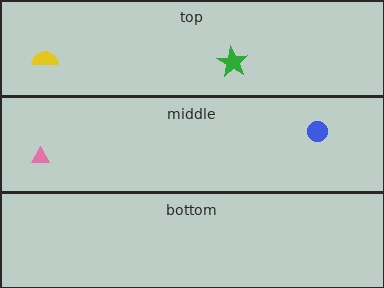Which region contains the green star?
The top region.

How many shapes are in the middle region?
2.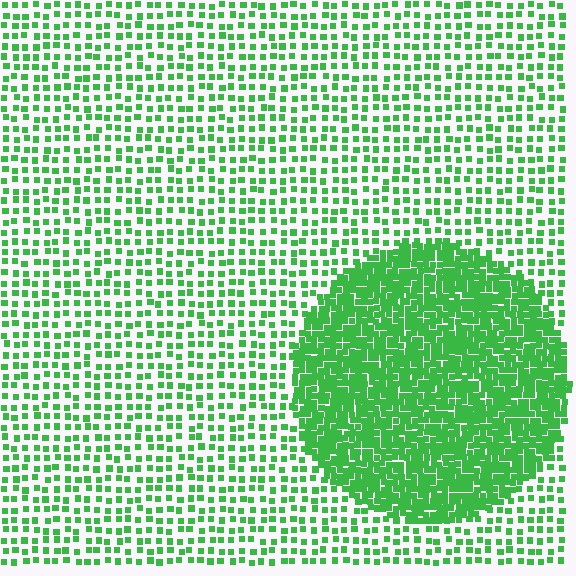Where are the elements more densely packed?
The elements are more densely packed inside the circle boundary.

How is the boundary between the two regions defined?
The boundary is defined by a change in element density (approximately 2.7x ratio). All elements are the same color, size, and shape.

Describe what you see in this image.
The image contains small green elements arranged at two different densities. A circle-shaped region is visible where the elements are more densely packed than the surrounding area.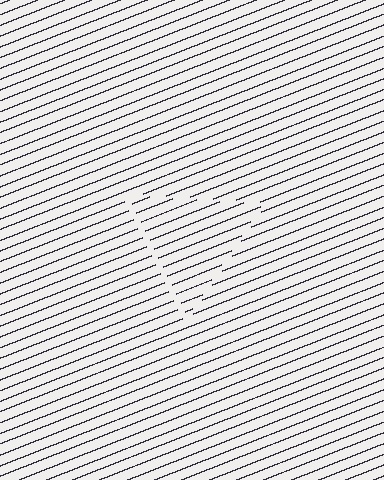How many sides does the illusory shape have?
3 sides — the line-ends trace a triangle.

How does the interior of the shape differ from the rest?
The interior of the shape contains the same grating, shifted by half a period — the contour is defined by the phase discontinuity where line-ends from the inner and outer gratings abut.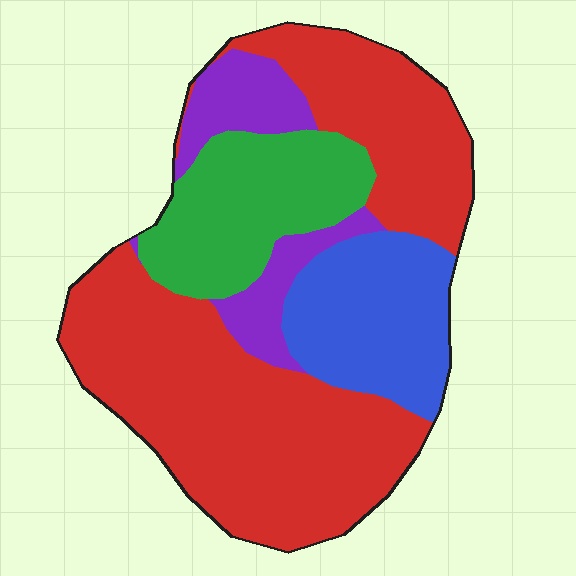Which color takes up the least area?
Purple, at roughly 10%.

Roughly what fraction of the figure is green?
Green takes up about one sixth (1/6) of the figure.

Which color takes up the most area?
Red, at roughly 55%.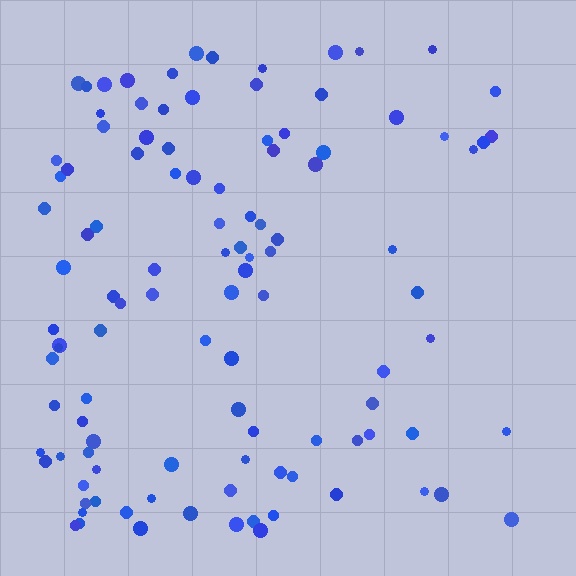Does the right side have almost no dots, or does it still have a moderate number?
Still a moderate number, just noticeably fewer than the left.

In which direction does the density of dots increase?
From right to left, with the left side densest.